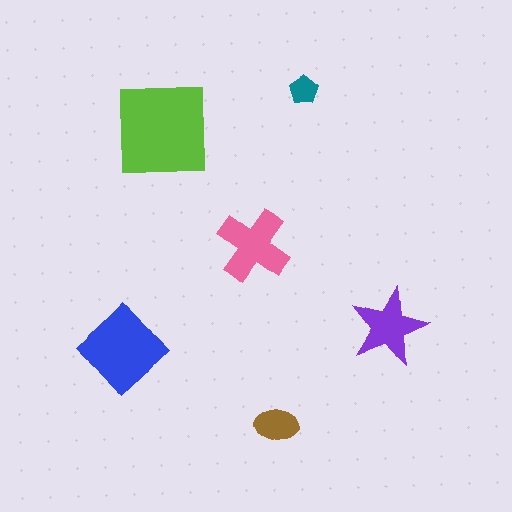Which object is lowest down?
The brown ellipse is bottommost.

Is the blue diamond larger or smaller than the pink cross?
Larger.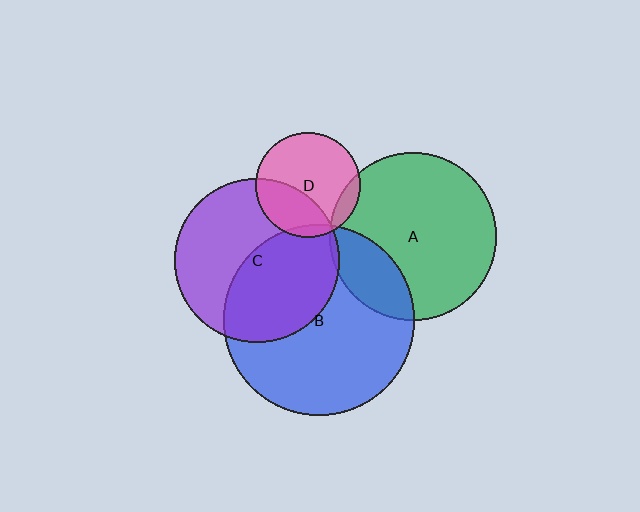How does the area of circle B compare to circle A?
Approximately 1.3 times.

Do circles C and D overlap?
Yes.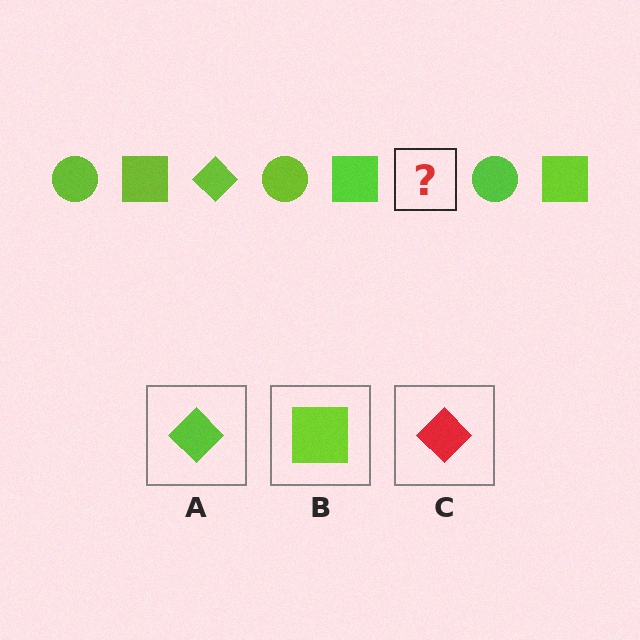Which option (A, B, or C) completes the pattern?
A.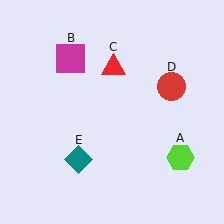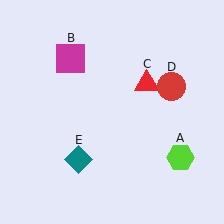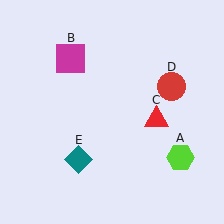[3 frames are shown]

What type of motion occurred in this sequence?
The red triangle (object C) rotated clockwise around the center of the scene.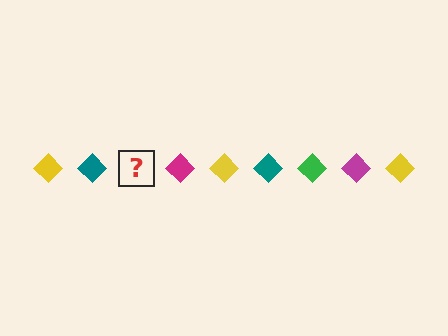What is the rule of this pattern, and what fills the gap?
The rule is that the pattern cycles through yellow, teal, green, magenta diamonds. The gap should be filled with a green diamond.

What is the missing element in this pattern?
The missing element is a green diamond.